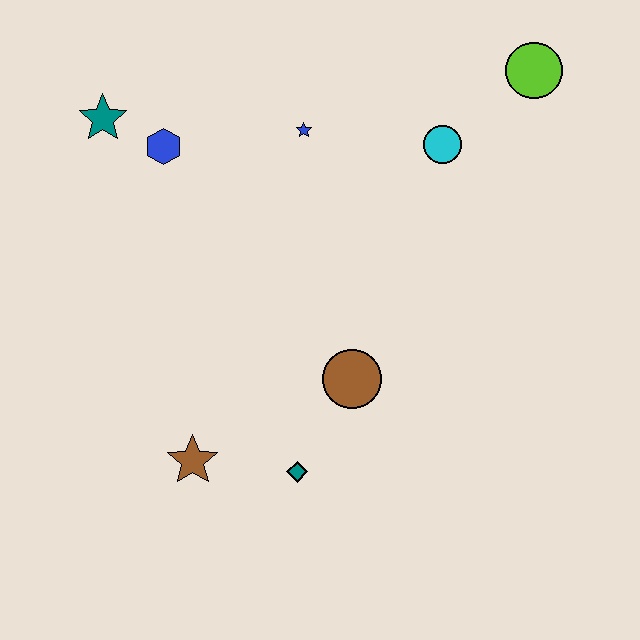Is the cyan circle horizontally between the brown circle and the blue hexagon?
No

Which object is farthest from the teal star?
The lime circle is farthest from the teal star.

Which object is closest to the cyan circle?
The lime circle is closest to the cyan circle.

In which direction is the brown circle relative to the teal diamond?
The brown circle is above the teal diamond.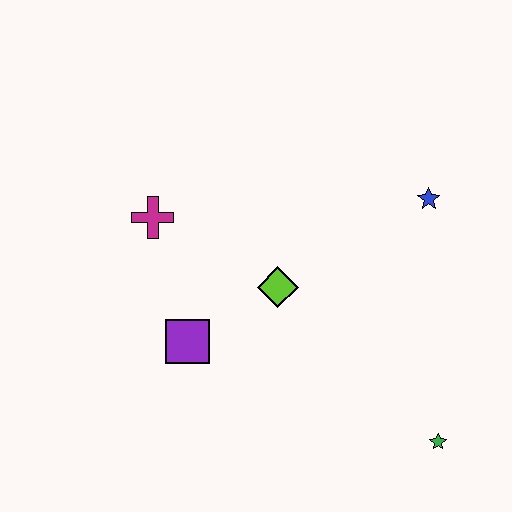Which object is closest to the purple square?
The lime diamond is closest to the purple square.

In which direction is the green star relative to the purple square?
The green star is to the right of the purple square.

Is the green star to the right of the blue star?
Yes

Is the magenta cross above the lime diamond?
Yes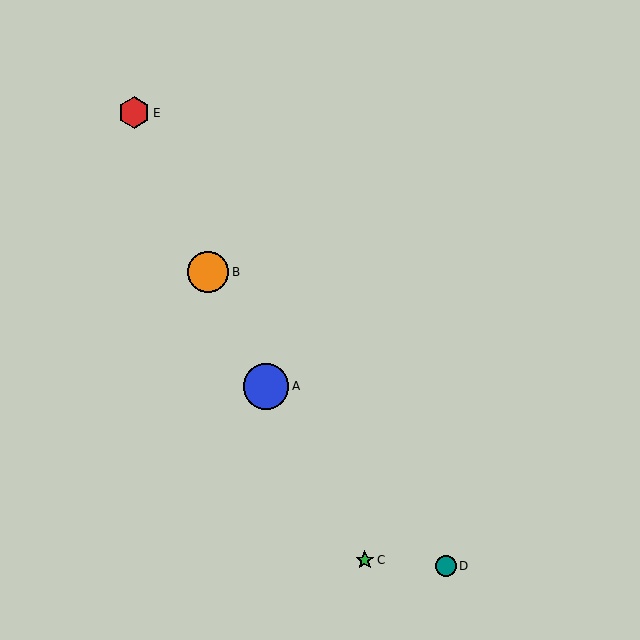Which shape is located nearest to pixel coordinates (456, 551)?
The teal circle (labeled D) at (446, 566) is nearest to that location.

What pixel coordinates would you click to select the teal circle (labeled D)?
Click at (446, 566) to select the teal circle D.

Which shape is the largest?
The blue circle (labeled A) is the largest.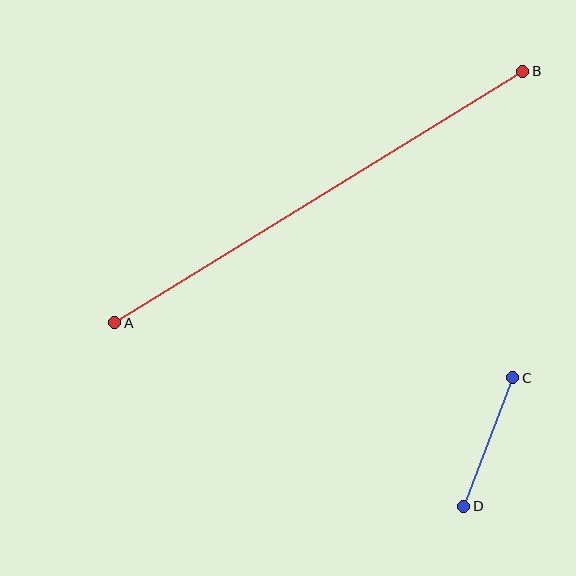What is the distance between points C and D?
The distance is approximately 137 pixels.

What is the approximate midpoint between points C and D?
The midpoint is at approximately (488, 442) pixels.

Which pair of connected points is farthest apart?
Points A and B are farthest apart.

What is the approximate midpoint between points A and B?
The midpoint is at approximately (319, 197) pixels.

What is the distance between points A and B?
The distance is approximately 479 pixels.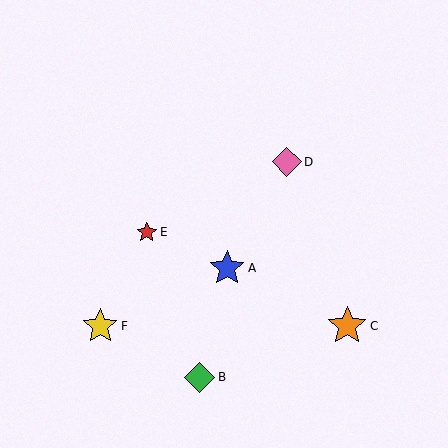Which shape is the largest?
The orange star (labeled C) is the largest.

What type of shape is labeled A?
Shape A is a blue star.